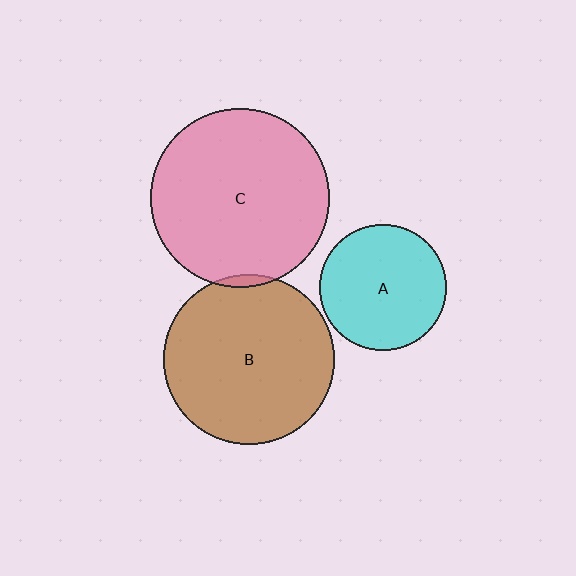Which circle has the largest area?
Circle C (pink).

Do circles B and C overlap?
Yes.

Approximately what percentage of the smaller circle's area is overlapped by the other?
Approximately 5%.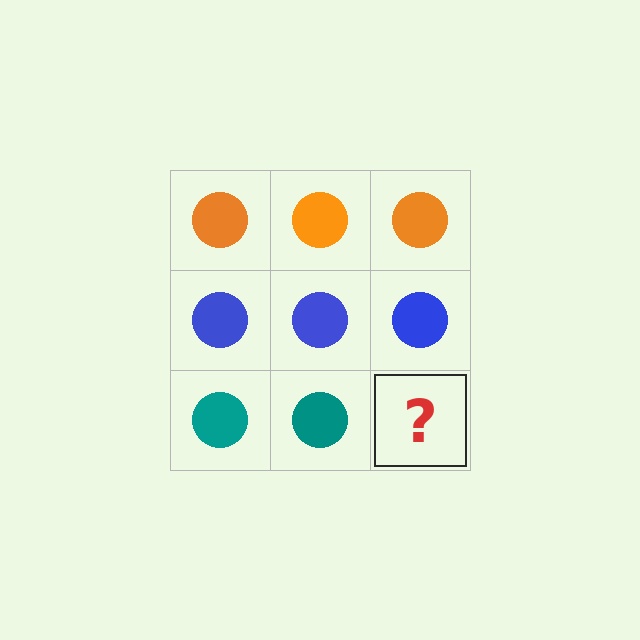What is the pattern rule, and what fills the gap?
The rule is that each row has a consistent color. The gap should be filled with a teal circle.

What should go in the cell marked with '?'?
The missing cell should contain a teal circle.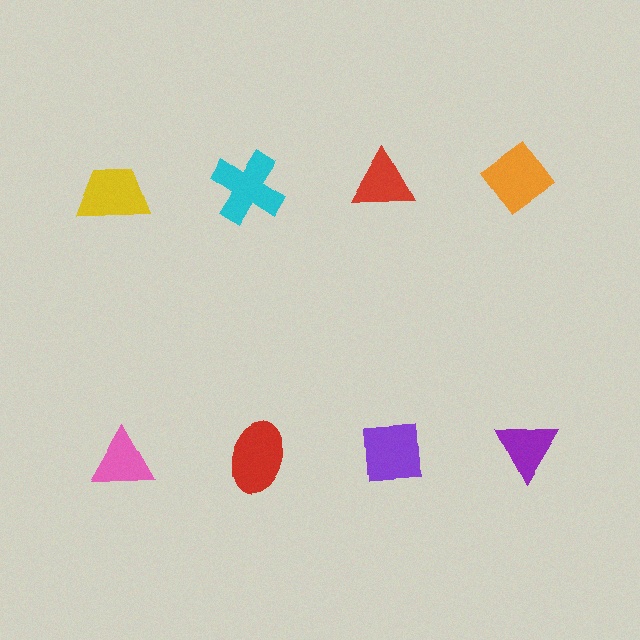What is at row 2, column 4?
A purple triangle.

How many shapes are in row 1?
4 shapes.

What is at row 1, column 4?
An orange diamond.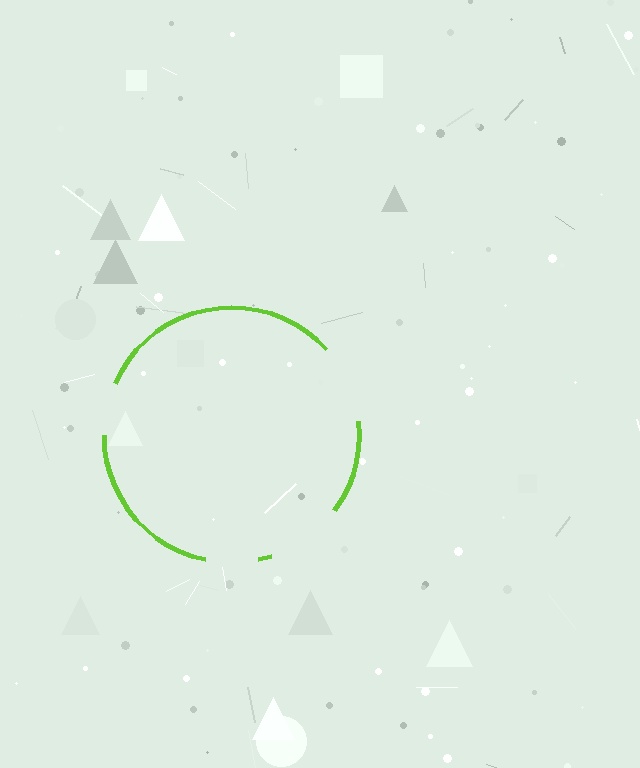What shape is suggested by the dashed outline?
The dashed outline suggests a circle.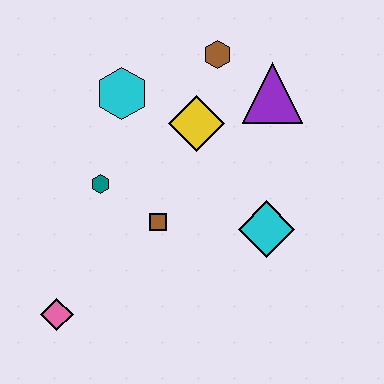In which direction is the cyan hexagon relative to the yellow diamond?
The cyan hexagon is to the left of the yellow diamond.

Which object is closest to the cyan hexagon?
The yellow diamond is closest to the cyan hexagon.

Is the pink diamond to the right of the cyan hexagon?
No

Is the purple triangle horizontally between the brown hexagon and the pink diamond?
No